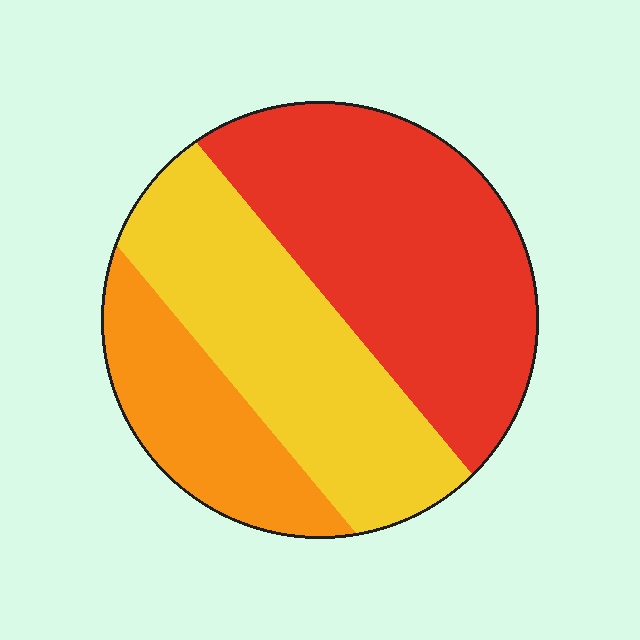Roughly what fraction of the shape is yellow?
Yellow takes up about three eighths (3/8) of the shape.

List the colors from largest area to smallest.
From largest to smallest: red, yellow, orange.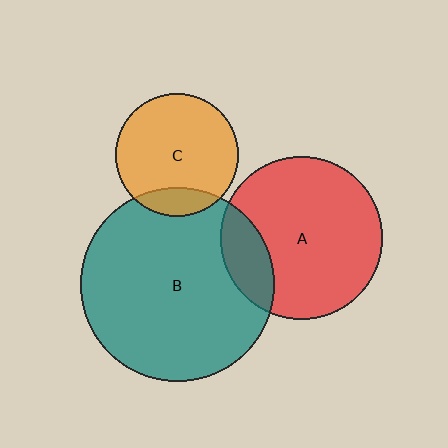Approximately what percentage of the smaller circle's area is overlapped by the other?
Approximately 15%.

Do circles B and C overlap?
Yes.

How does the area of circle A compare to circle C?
Approximately 1.7 times.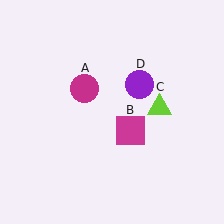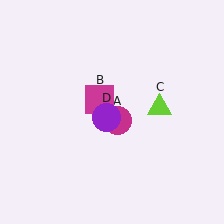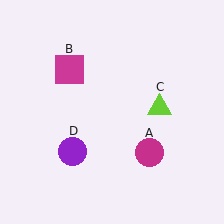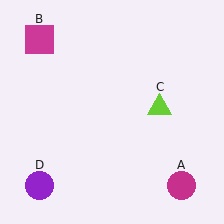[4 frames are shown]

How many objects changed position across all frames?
3 objects changed position: magenta circle (object A), magenta square (object B), purple circle (object D).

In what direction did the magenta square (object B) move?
The magenta square (object B) moved up and to the left.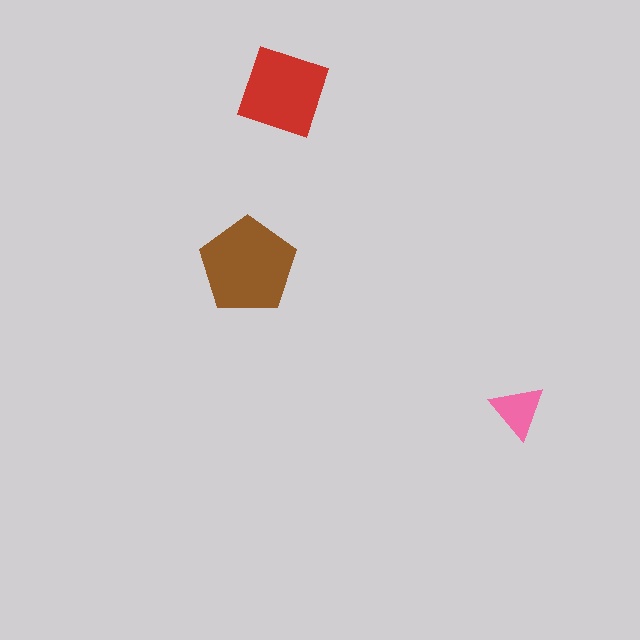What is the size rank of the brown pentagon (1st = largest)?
1st.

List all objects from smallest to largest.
The pink triangle, the red diamond, the brown pentagon.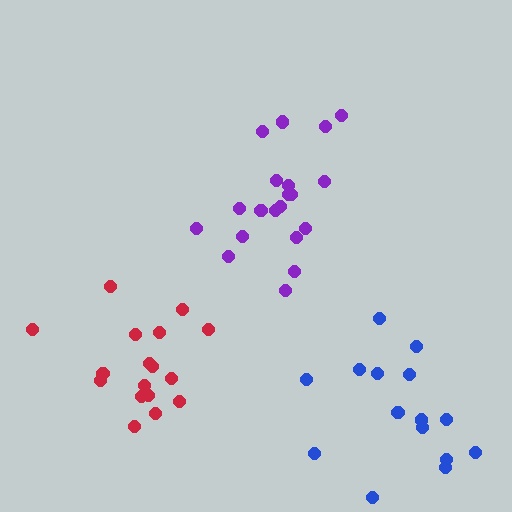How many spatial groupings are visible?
There are 3 spatial groupings.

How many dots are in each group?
Group 1: 20 dots, Group 2: 15 dots, Group 3: 17 dots (52 total).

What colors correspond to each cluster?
The clusters are colored: purple, blue, red.